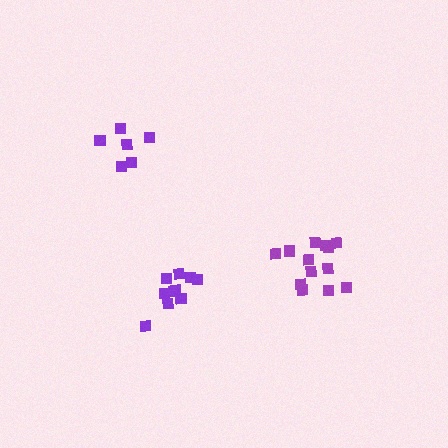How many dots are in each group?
Group 1: 10 dots, Group 2: 13 dots, Group 3: 7 dots (30 total).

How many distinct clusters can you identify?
There are 3 distinct clusters.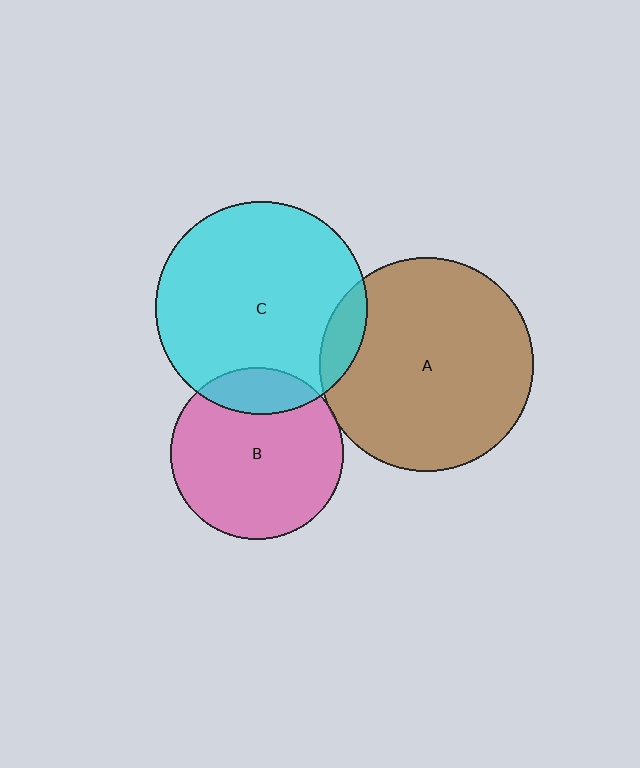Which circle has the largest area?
Circle A (brown).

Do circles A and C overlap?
Yes.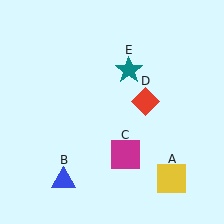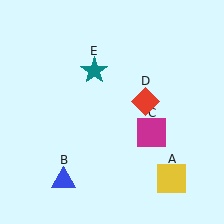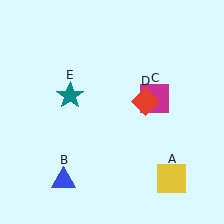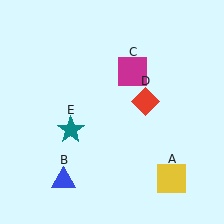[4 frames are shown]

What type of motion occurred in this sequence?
The magenta square (object C), teal star (object E) rotated counterclockwise around the center of the scene.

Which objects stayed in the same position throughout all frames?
Yellow square (object A) and blue triangle (object B) and red diamond (object D) remained stationary.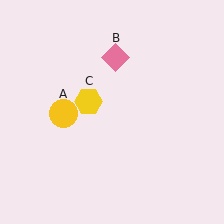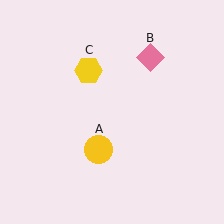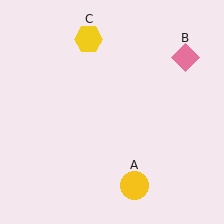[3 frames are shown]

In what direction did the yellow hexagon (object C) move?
The yellow hexagon (object C) moved up.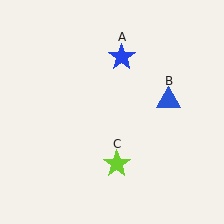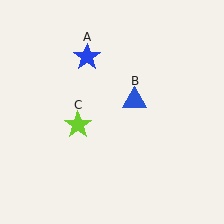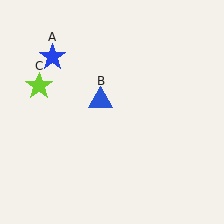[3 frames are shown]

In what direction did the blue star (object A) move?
The blue star (object A) moved left.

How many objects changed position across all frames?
3 objects changed position: blue star (object A), blue triangle (object B), lime star (object C).